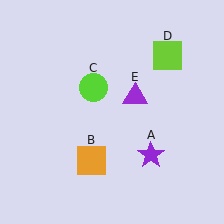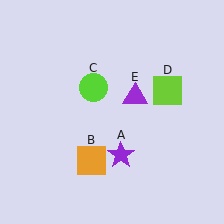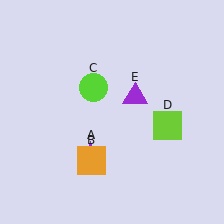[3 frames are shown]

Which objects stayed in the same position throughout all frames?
Orange square (object B) and lime circle (object C) and purple triangle (object E) remained stationary.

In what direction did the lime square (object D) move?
The lime square (object D) moved down.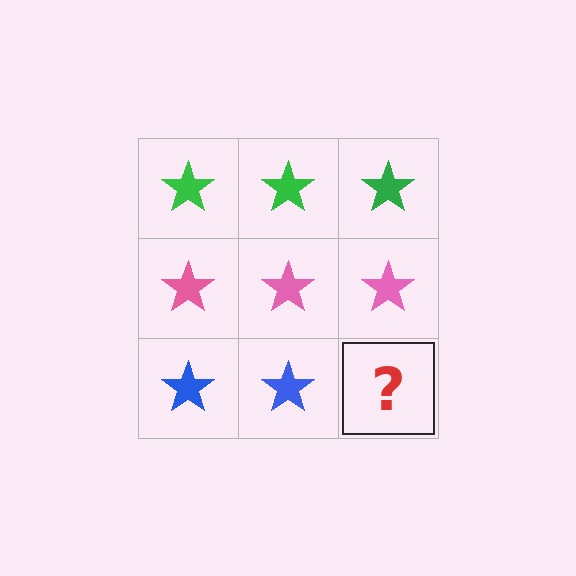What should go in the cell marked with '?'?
The missing cell should contain a blue star.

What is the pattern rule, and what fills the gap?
The rule is that each row has a consistent color. The gap should be filled with a blue star.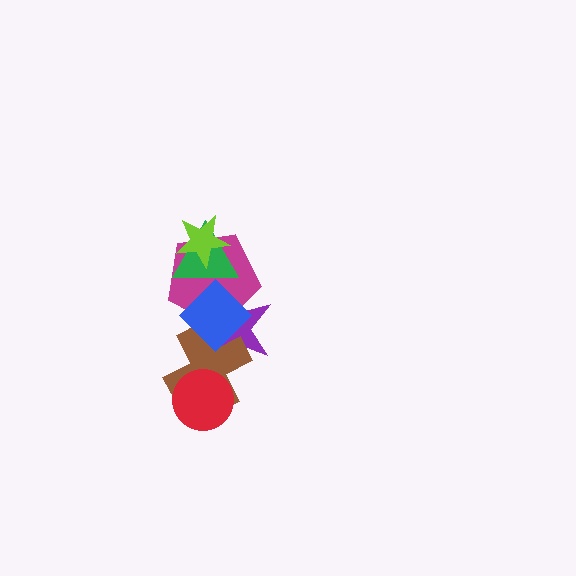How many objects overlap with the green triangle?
3 objects overlap with the green triangle.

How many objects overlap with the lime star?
2 objects overlap with the lime star.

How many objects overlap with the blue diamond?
4 objects overlap with the blue diamond.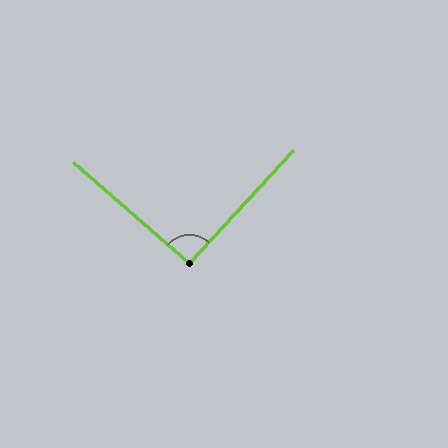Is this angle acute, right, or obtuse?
It is approximately a right angle.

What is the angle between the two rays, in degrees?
Approximately 92 degrees.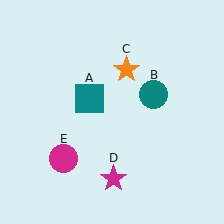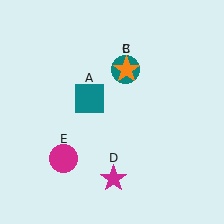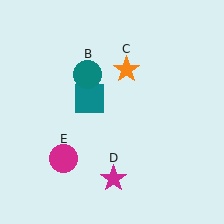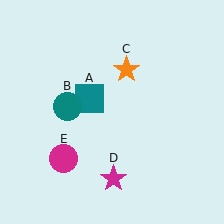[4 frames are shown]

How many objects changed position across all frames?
1 object changed position: teal circle (object B).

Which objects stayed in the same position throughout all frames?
Teal square (object A) and orange star (object C) and magenta star (object D) and magenta circle (object E) remained stationary.